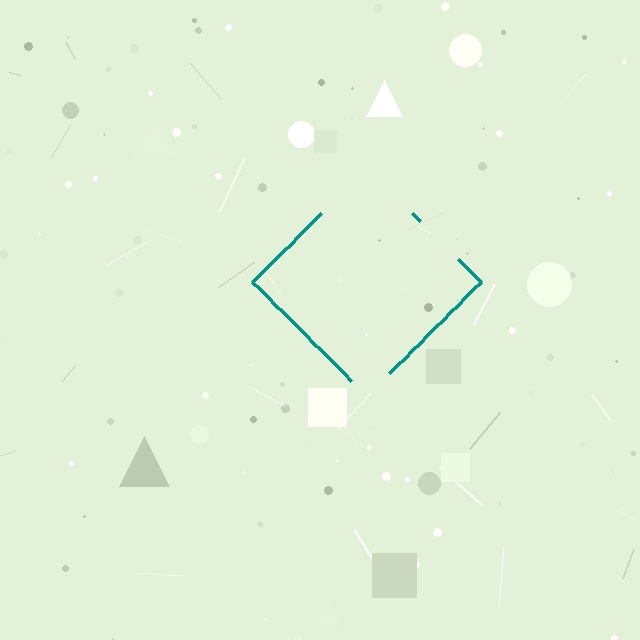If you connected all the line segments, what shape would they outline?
They would outline a diamond.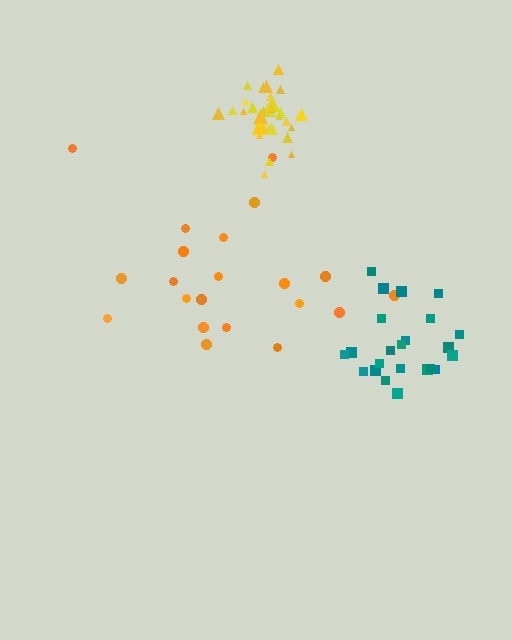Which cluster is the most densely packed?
Yellow.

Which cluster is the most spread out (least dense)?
Orange.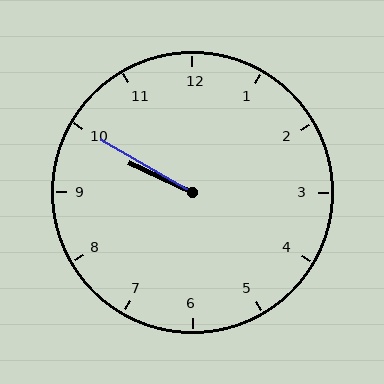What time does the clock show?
9:50.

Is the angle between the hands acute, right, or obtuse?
It is acute.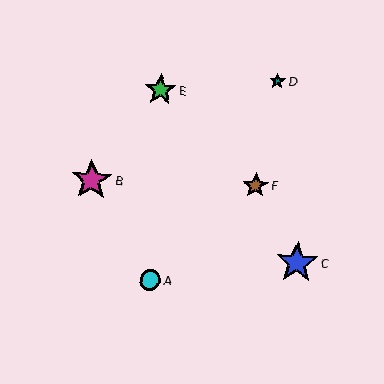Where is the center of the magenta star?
The center of the magenta star is at (91, 180).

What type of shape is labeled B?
Shape B is a magenta star.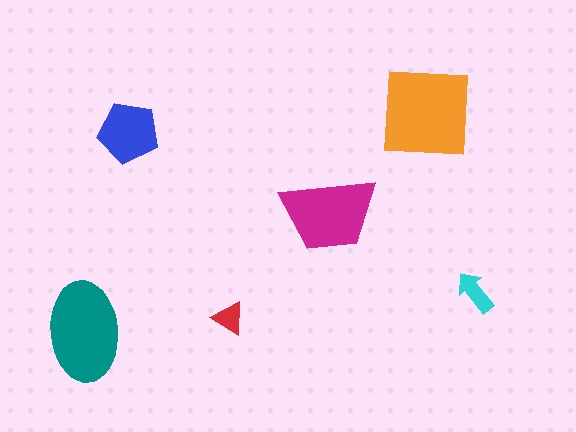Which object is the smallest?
The red triangle.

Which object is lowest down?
The teal ellipse is bottommost.